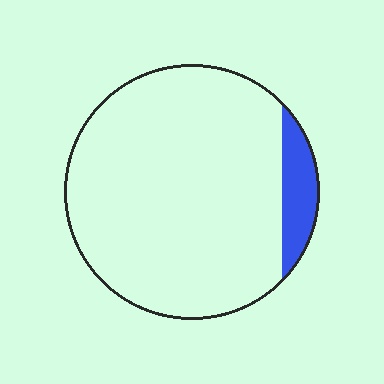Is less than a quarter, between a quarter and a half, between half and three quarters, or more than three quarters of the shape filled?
Less than a quarter.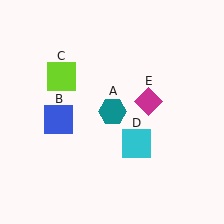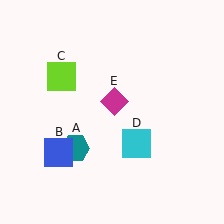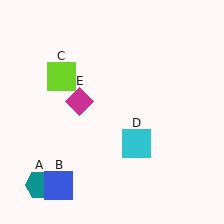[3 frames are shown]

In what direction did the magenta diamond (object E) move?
The magenta diamond (object E) moved left.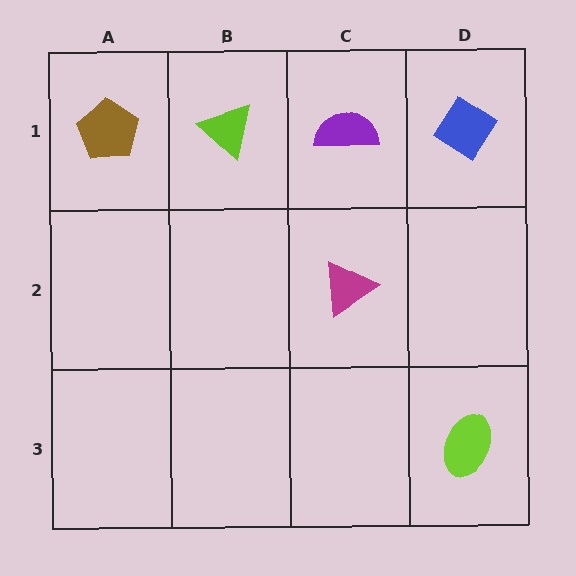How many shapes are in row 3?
1 shape.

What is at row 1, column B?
A lime triangle.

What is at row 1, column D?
A blue diamond.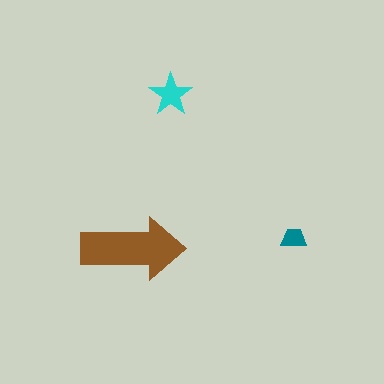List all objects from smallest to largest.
The teal trapezoid, the cyan star, the brown arrow.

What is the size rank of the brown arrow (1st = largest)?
1st.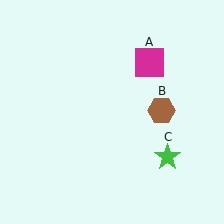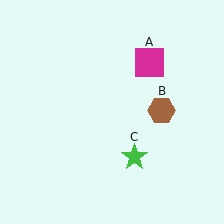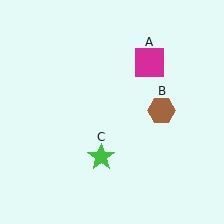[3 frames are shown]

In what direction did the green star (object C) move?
The green star (object C) moved left.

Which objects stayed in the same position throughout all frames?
Magenta square (object A) and brown hexagon (object B) remained stationary.